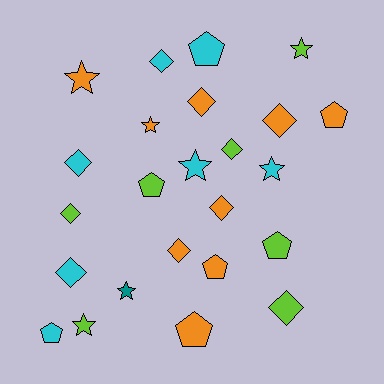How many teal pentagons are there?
There are no teal pentagons.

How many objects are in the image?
There are 24 objects.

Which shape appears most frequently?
Diamond, with 10 objects.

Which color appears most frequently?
Orange, with 9 objects.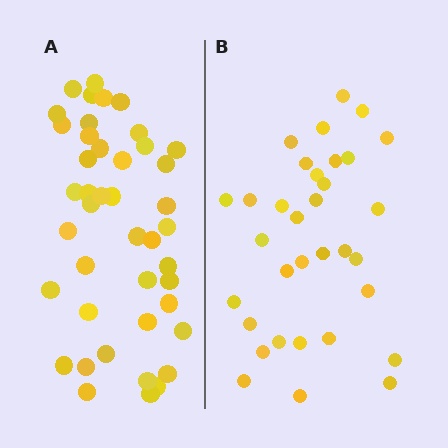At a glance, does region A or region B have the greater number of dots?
Region A (the left region) has more dots.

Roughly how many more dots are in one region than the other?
Region A has roughly 10 or so more dots than region B.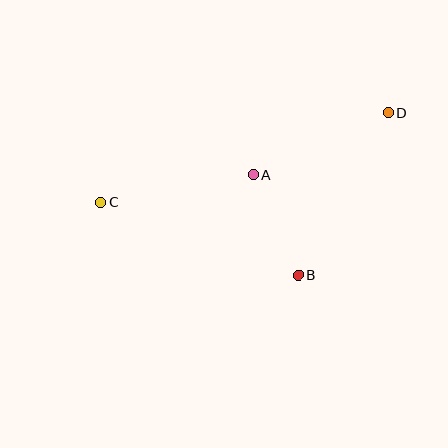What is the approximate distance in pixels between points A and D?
The distance between A and D is approximately 149 pixels.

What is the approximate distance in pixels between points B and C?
The distance between B and C is approximately 211 pixels.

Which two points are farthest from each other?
Points C and D are farthest from each other.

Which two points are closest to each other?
Points A and B are closest to each other.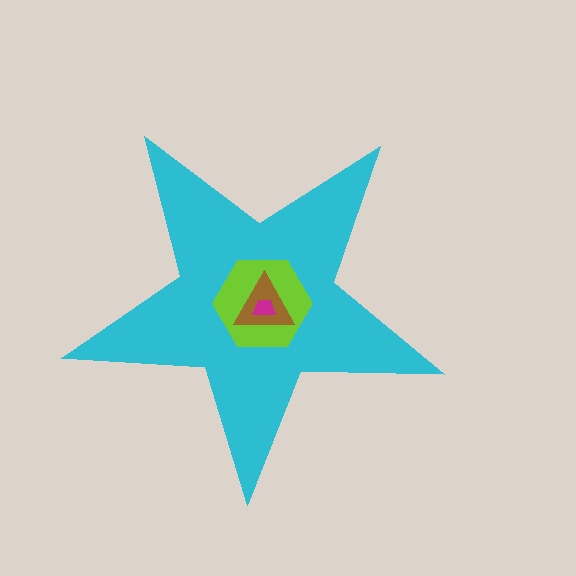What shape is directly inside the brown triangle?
The magenta trapezoid.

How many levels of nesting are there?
4.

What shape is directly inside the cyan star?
The lime hexagon.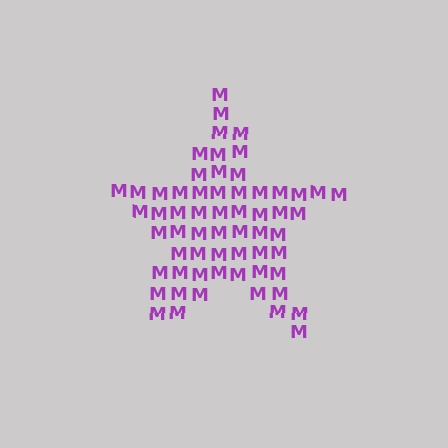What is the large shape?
The large shape is a star.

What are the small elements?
The small elements are letter M's.